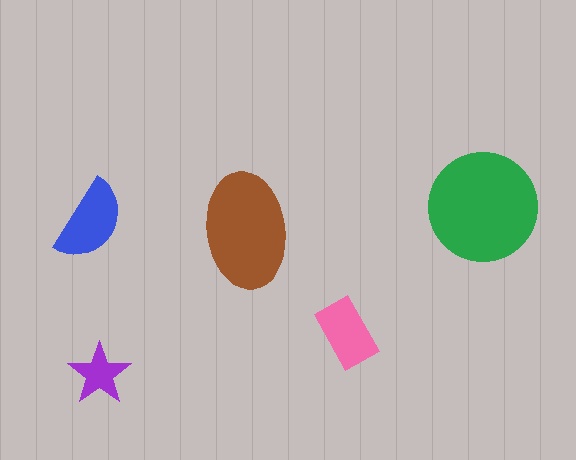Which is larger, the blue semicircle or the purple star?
The blue semicircle.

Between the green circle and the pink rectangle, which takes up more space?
The green circle.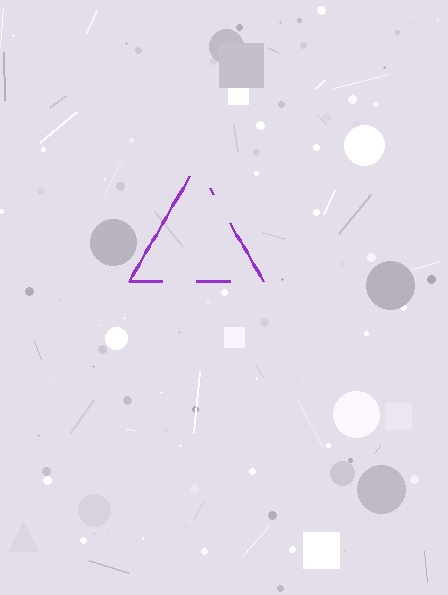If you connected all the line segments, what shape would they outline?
They would outline a triangle.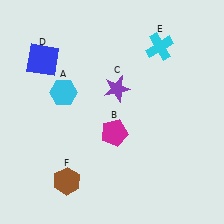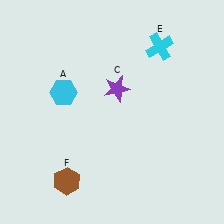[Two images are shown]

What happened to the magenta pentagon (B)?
The magenta pentagon (B) was removed in Image 2. It was in the bottom-right area of Image 1.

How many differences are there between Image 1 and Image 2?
There are 2 differences between the two images.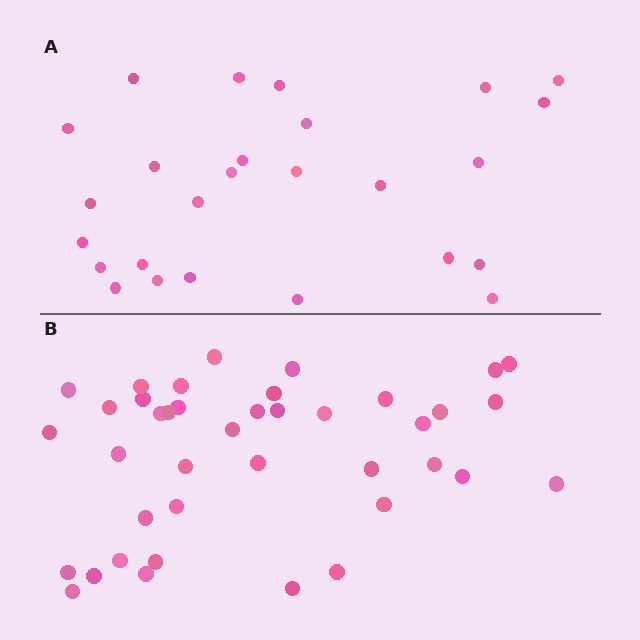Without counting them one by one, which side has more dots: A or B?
Region B (the bottom region) has more dots.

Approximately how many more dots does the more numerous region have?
Region B has approximately 15 more dots than region A.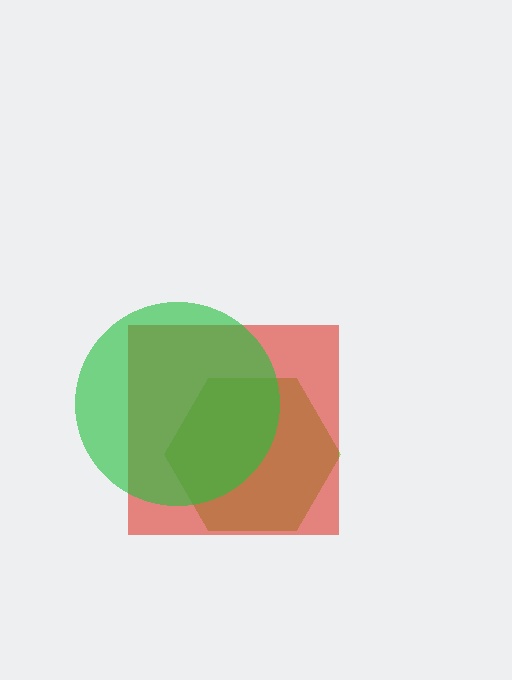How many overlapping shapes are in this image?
There are 3 overlapping shapes in the image.